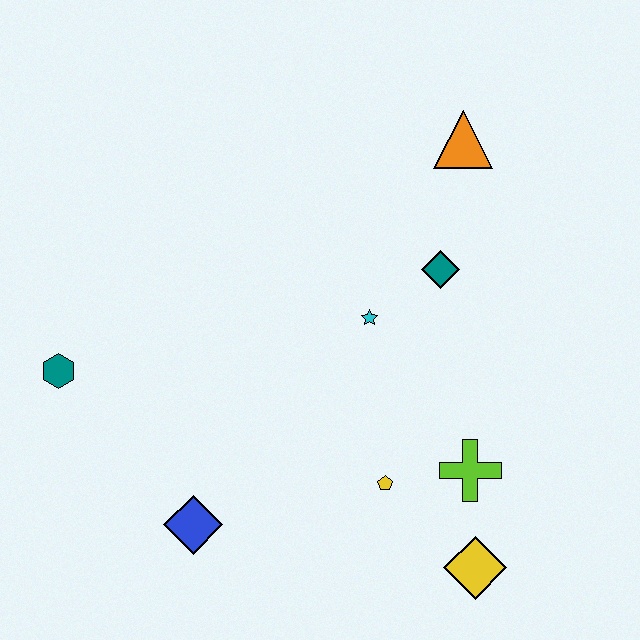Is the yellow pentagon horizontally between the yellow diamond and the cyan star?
Yes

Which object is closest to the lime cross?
The yellow pentagon is closest to the lime cross.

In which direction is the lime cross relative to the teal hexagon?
The lime cross is to the right of the teal hexagon.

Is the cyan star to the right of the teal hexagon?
Yes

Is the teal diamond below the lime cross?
No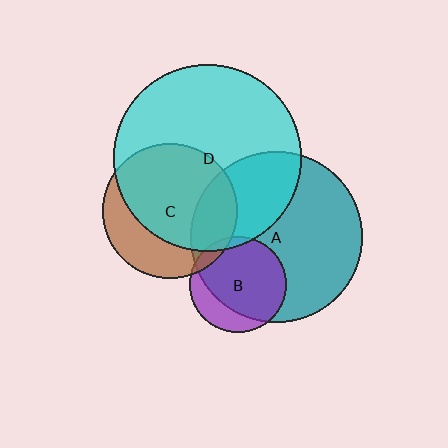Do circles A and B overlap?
Yes.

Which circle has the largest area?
Circle D (cyan).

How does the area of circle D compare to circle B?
Approximately 3.8 times.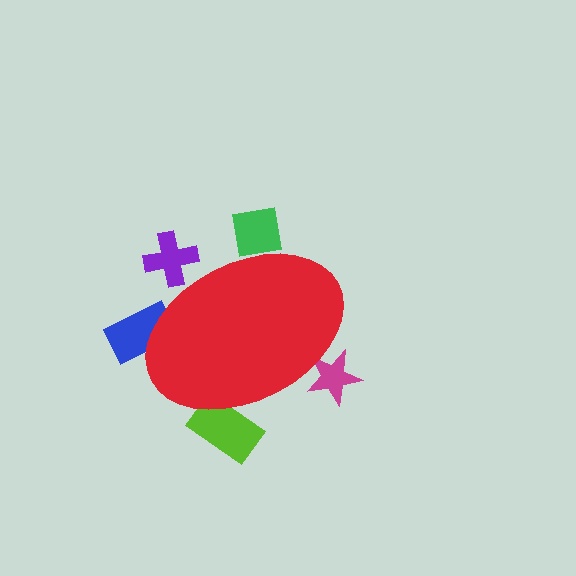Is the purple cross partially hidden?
Yes, the purple cross is partially hidden behind the red ellipse.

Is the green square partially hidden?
Yes, the green square is partially hidden behind the red ellipse.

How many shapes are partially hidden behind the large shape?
5 shapes are partially hidden.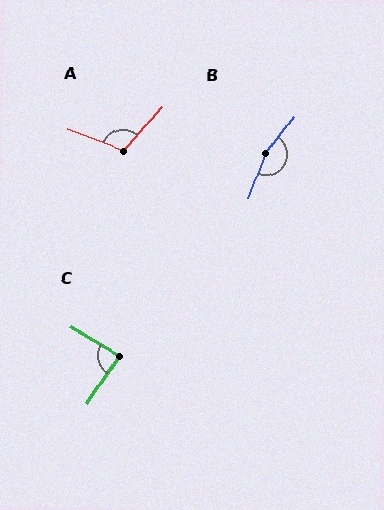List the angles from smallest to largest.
C (87°), A (109°), B (164°).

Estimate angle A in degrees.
Approximately 109 degrees.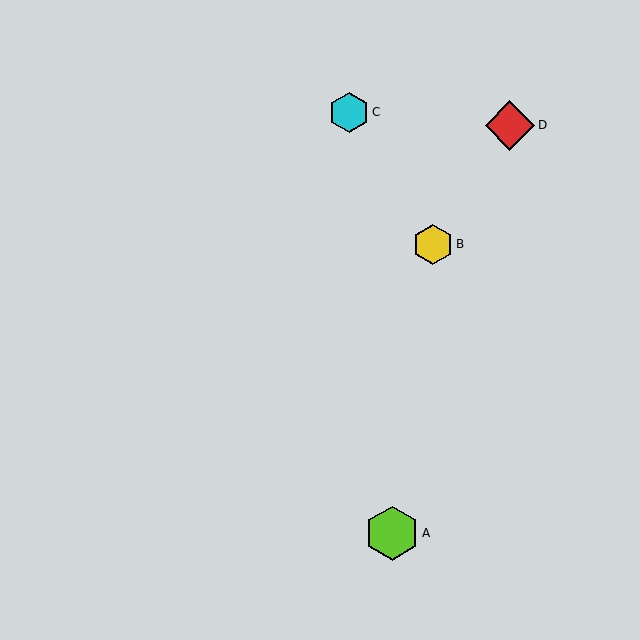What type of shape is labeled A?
Shape A is a lime hexagon.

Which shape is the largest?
The lime hexagon (labeled A) is the largest.